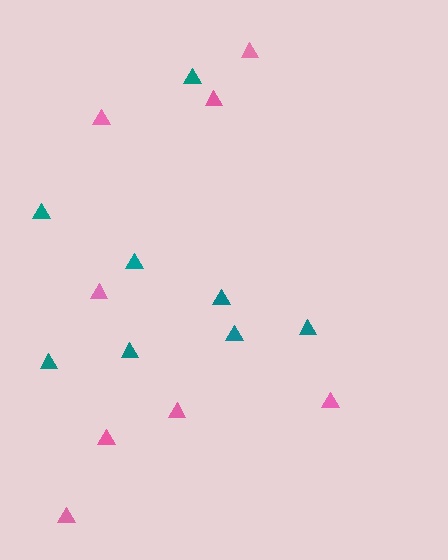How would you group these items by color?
There are 2 groups: one group of teal triangles (8) and one group of pink triangles (8).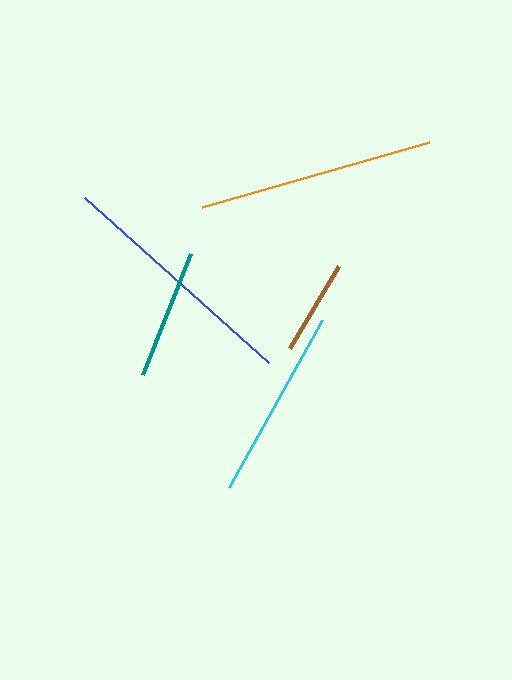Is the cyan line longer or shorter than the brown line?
The cyan line is longer than the brown line.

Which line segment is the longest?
The blue line is the longest at approximately 248 pixels.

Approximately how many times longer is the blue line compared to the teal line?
The blue line is approximately 1.9 times the length of the teal line.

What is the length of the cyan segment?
The cyan segment is approximately 192 pixels long.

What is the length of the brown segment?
The brown segment is approximately 95 pixels long.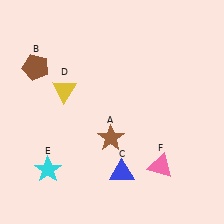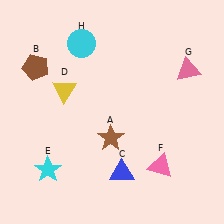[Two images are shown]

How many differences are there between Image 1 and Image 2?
There are 2 differences between the two images.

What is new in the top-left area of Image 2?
A cyan circle (H) was added in the top-left area of Image 2.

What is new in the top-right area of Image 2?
A pink triangle (G) was added in the top-right area of Image 2.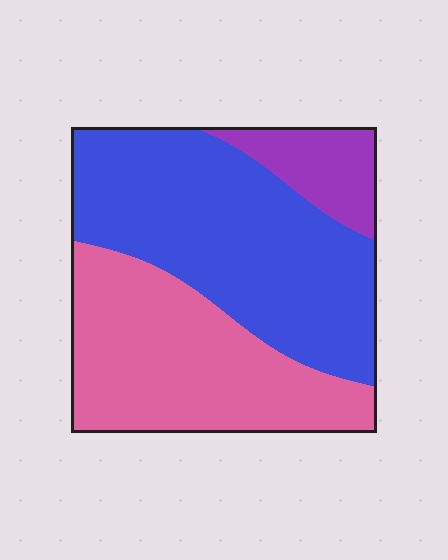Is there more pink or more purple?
Pink.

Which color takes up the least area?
Purple, at roughly 10%.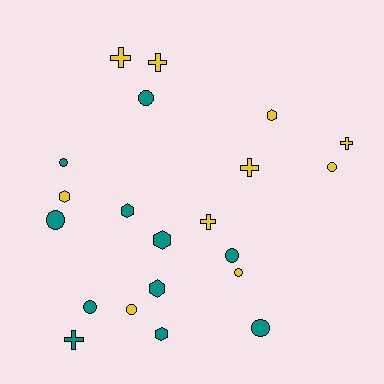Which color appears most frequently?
Teal, with 11 objects.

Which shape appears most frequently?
Circle, with 9 objects.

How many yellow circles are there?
There are 3 yellow circles.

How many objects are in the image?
There are 21 objects.